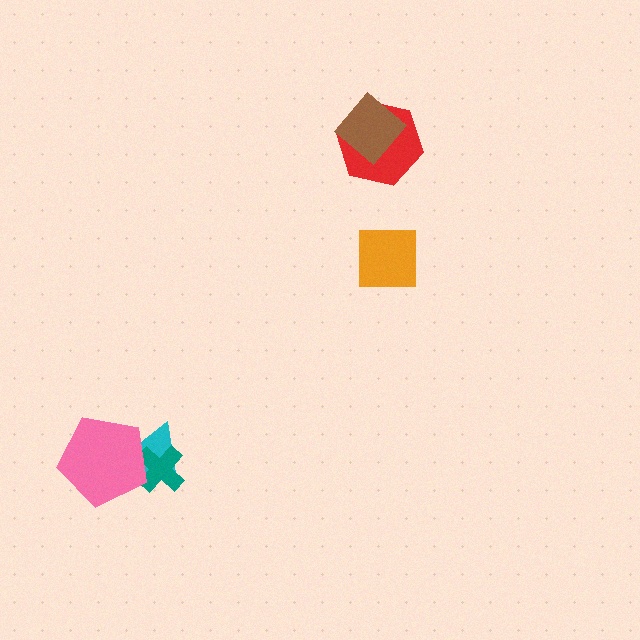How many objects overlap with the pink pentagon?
2 objects overlap with the pink pentagon.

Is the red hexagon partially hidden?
Yes, it is partially covered by another shape.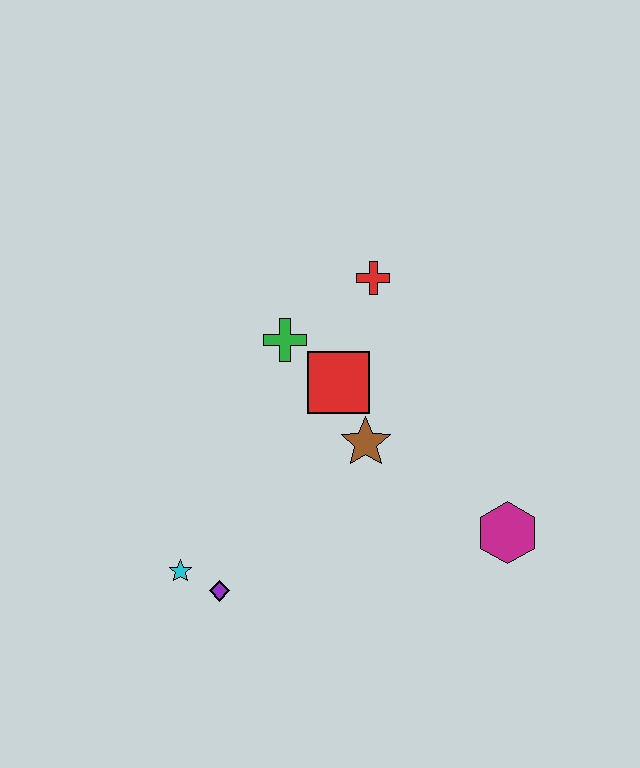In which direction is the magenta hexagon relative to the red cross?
The magenta hexagon is below the red cross.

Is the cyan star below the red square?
Yes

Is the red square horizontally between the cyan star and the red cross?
Yes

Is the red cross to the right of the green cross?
Yes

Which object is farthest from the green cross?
The magenta hexagon is farthest from the green cross.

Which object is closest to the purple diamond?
The cyan star is closest to the purple diamond.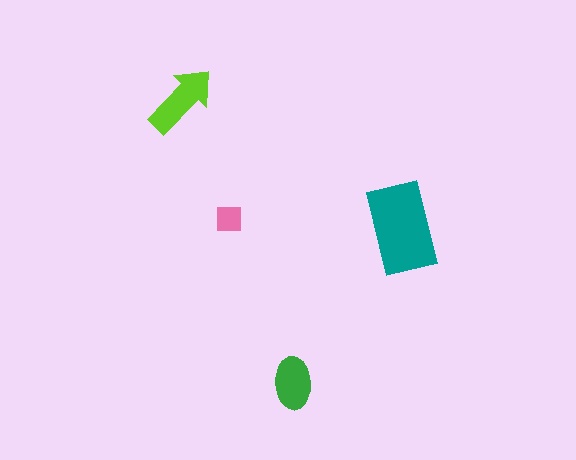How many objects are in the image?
There are 4 objects in the image.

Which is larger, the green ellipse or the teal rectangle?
The teal rectangle.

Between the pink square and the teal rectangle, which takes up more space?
The teal rectangle.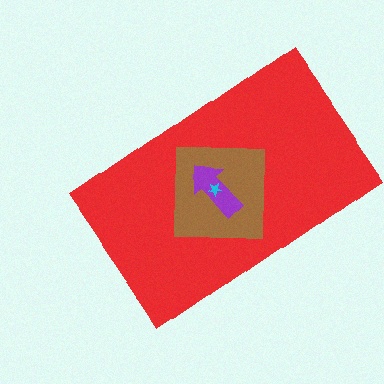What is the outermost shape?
The red rectangle.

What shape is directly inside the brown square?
The purple arrow.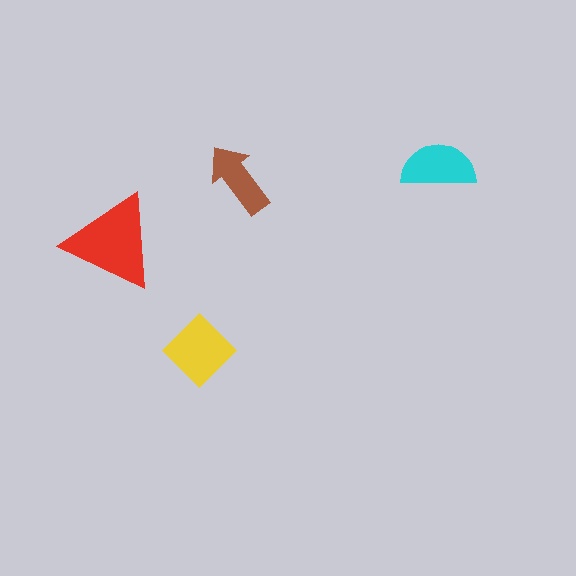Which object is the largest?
The red triangle.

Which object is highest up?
The cyan semicircle is topmost.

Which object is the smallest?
The brown arrow.